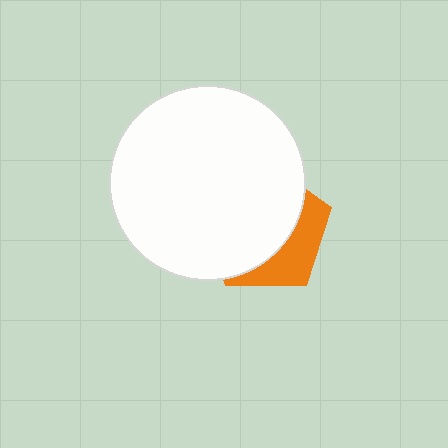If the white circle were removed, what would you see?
You would see the complete orange pentagon.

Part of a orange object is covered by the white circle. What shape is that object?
It is a pentagon.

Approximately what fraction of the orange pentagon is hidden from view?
Roughly 68% of the orange pentagon is hidden behind the white circle.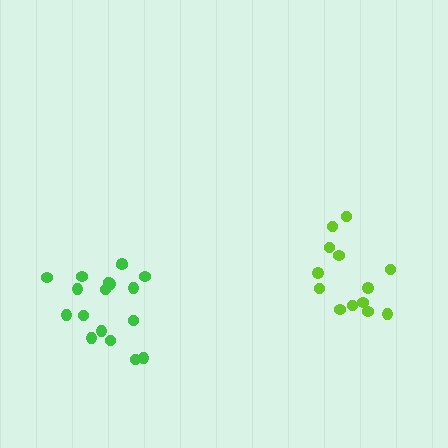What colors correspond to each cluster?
The clusters are colored: lime, green.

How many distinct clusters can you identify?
There are 2 distinct clusters.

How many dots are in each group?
Group 1: 13 dots, Group 2: 18 dots (31 total).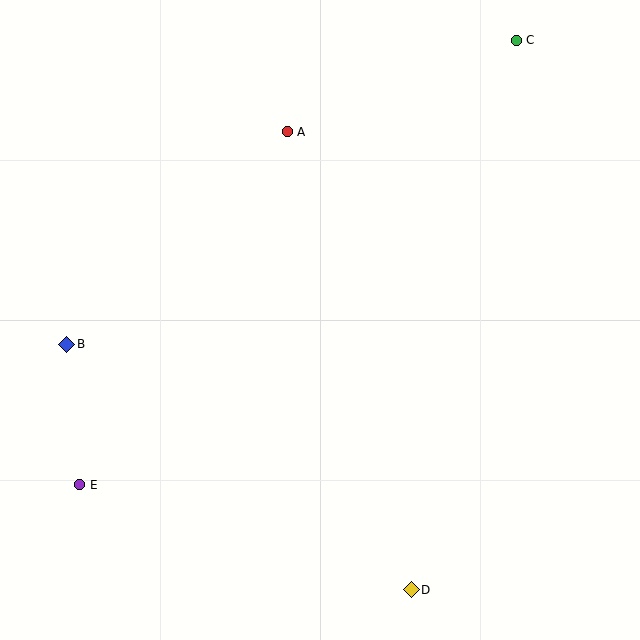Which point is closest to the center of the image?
Point A at (287, 132) is closest to the center.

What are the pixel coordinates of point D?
Point D is at (411, 590).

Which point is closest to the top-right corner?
Point C is closest to the top-right corner.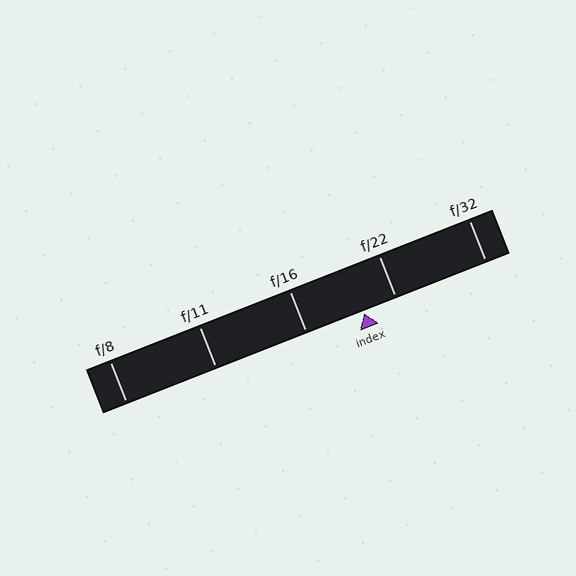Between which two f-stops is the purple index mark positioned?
The index mark is between f/16 and f/22.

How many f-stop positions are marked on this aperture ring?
There are 5 f-stop positions marked.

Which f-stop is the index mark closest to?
The index mark is closest to f/22.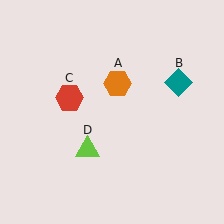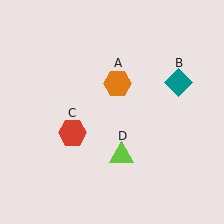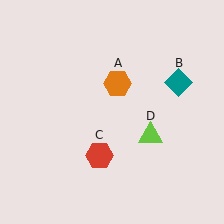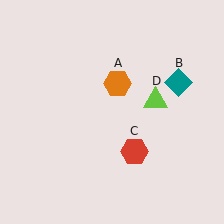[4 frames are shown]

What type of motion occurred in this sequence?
The red hexagon (object C), lime triangle (object D) rotated counterclockwise around the center of the scene.